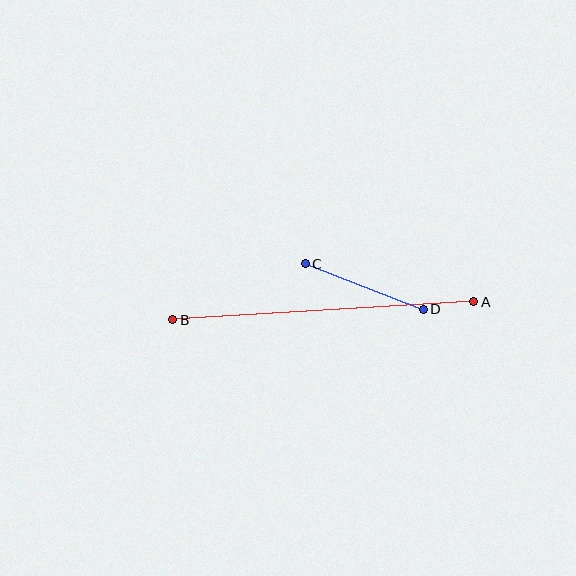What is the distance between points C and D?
The distance is approximately 126 pixels.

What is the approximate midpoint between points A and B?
The midpoint is at approximately (323, 311) pixels.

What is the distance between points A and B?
The distance is approximately 302 pixels.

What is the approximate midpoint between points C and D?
The midpoint is at approximately (364, 287) pixels.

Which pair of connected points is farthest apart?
Points A and B are farthest apart.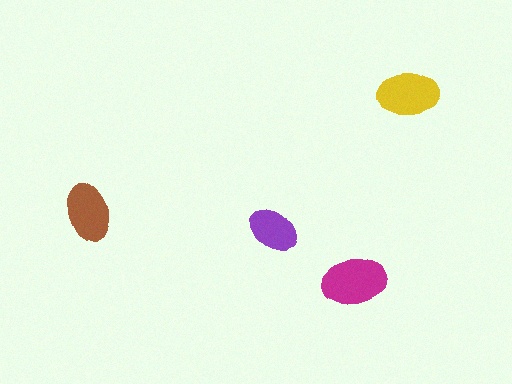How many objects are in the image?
There are 4 objects in the image.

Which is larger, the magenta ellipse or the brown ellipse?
The magenta one.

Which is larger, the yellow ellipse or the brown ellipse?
The yellow one.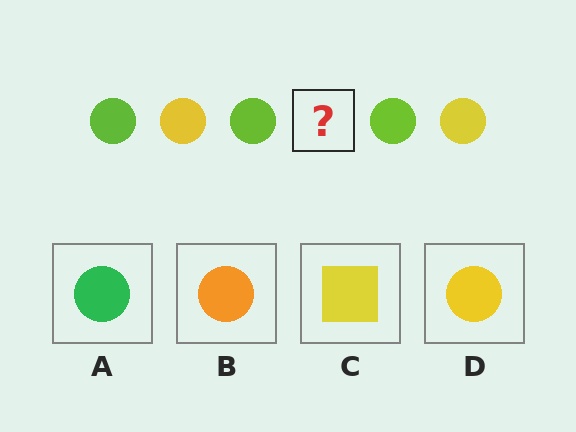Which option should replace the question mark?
Option D.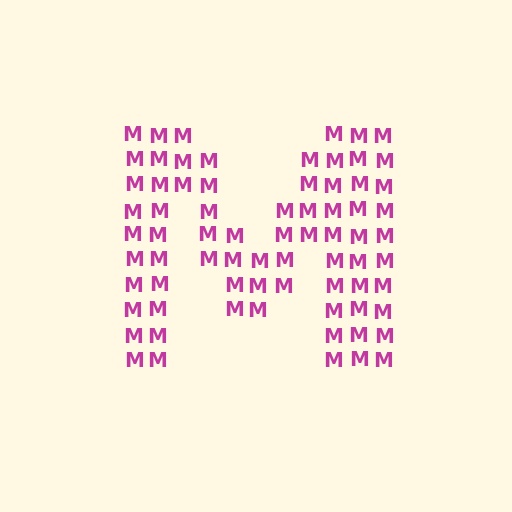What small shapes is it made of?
It is made of small letter M's.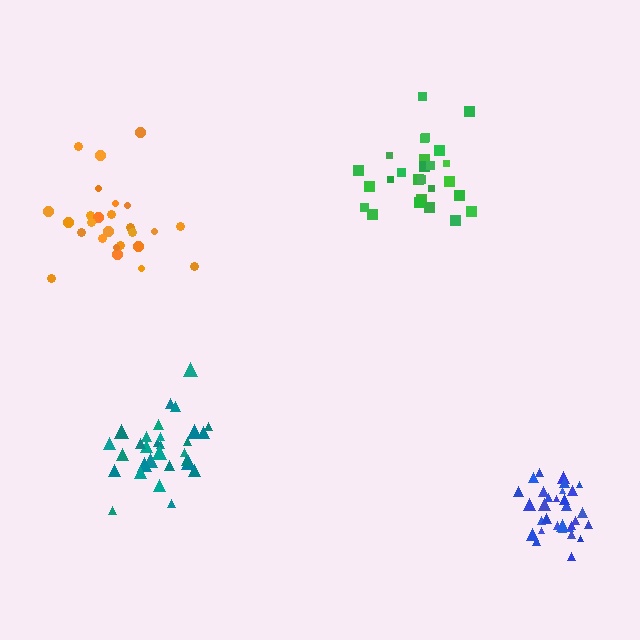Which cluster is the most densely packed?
Blue.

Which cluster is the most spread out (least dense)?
Orange.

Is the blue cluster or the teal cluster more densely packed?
Blue.